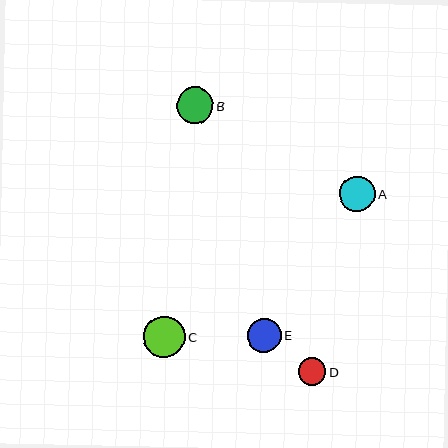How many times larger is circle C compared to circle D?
Circle C is approximately 1.5 times the size of circle D.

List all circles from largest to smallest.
From largest to smallest: C, B, A, E, D.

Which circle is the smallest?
Circle D is the smallest with a size of approximately 28 pixels.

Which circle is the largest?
Circle C is the largest with a size of approximately 41 pixels.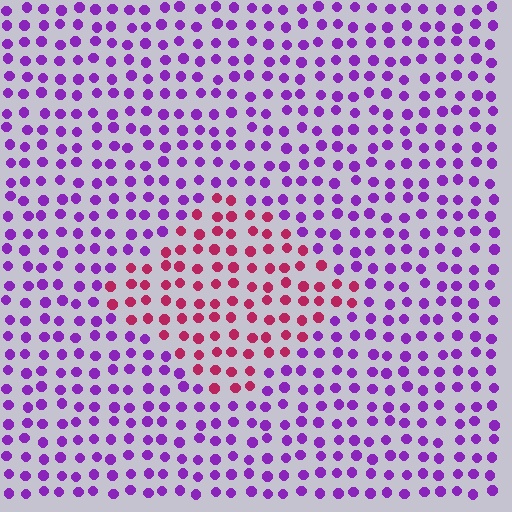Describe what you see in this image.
The image is filled with small purple elements in a uniform arrangement. A diamond-shaped region is visible where the elements are tinted to a slightly different hue, forming a subtle color boundary.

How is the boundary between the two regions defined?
The boundary is defined purely by a slight shift in hue (about 55 degrees). Spacing, size, and orientation are identical on both sides.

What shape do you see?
I see a diamond.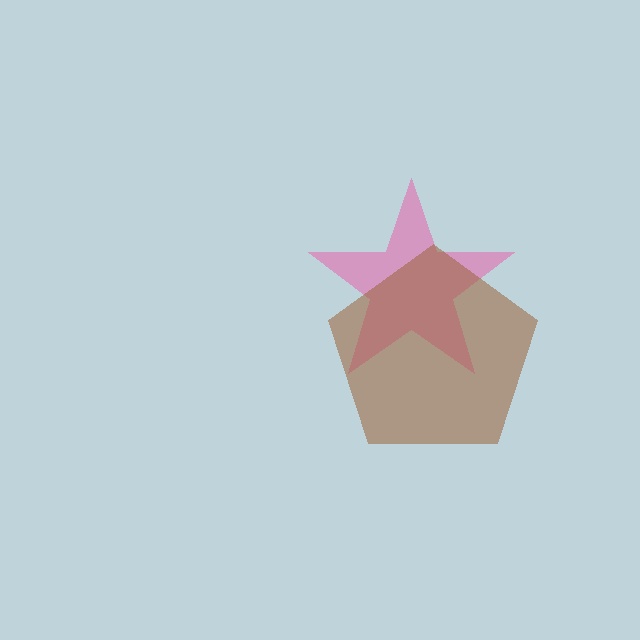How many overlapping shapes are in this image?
There are 2 overlapping shapes in the image.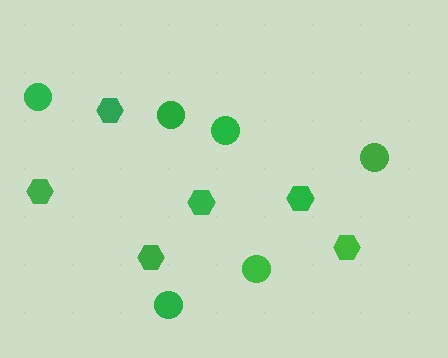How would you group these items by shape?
There are 2 groups: one group of circles (6) and one group of hexagons (6).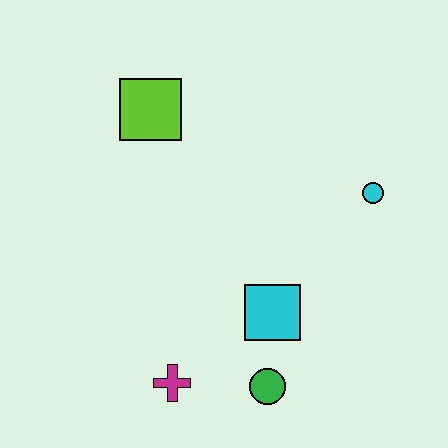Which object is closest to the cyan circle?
The cyan square is closest to the cyan circle.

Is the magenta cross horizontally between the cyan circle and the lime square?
Yes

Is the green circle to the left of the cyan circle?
Yes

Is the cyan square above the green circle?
Yes